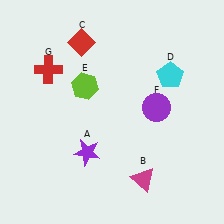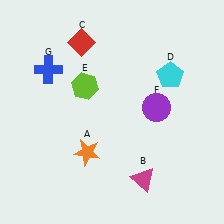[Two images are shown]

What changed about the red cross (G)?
In Image 1, G is red. In Image 2, it changed to blue.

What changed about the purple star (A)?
In Image 1, A is purple. In Image 2, it changed to orange.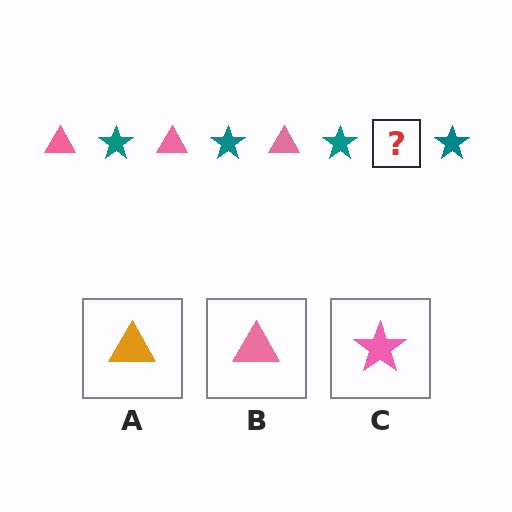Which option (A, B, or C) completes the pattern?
B.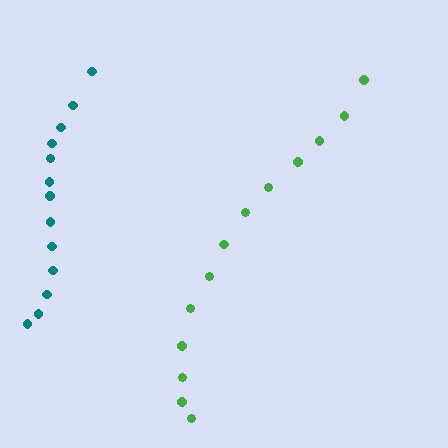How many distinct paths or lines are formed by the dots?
There are 2 distinct paths.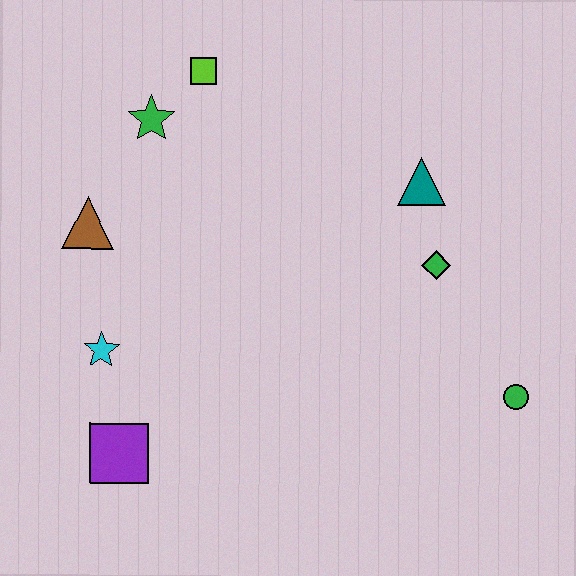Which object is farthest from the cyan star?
The green circle is farthest from the cyan star.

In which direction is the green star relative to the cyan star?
The green star is above the cyan star.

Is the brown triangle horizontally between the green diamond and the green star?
No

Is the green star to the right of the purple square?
Yes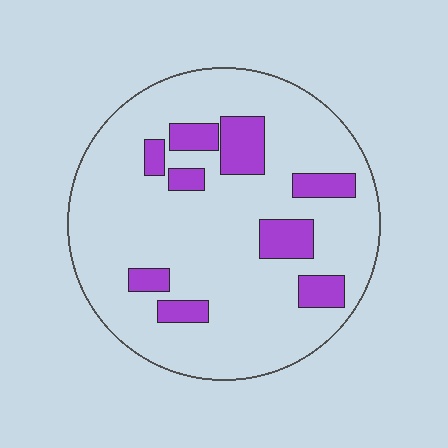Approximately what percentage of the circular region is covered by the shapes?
Approximately 15%.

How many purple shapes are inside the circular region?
9.